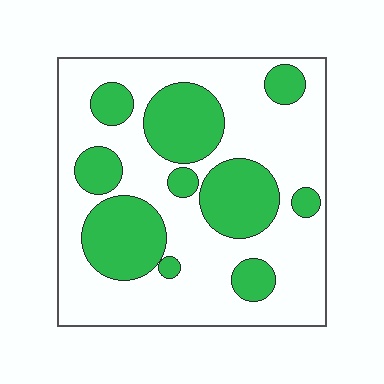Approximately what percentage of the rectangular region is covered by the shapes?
Approximately 35%.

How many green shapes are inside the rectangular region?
10.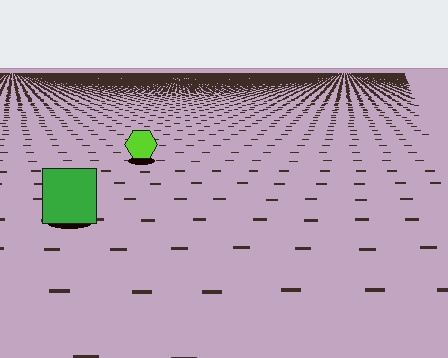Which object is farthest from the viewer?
The lime hexagon is farthest from the viewer. It appears smaller and the ground texture around it is denser.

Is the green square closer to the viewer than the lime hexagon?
Yes. The green square is closer — you can tell from the texture gradient: the ground texture is coarser near it.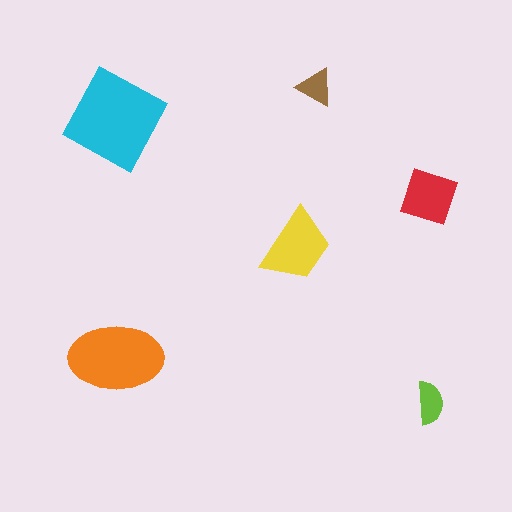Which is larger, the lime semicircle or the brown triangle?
The lime semicircle.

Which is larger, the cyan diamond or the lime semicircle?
The cyan diamond.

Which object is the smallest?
The brown triangle.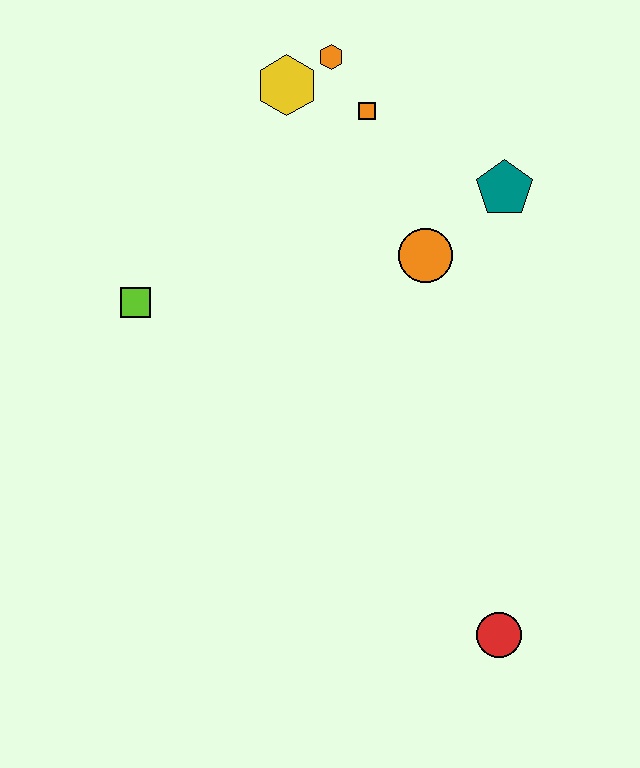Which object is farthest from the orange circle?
The red circle is farthest from the orange circle.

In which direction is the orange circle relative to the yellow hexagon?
The orange circle is below the yellow hexagon.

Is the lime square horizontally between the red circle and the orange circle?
No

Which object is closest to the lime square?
The yellow hexagon is closest to the lime square.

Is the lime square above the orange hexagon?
No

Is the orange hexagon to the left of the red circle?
Yes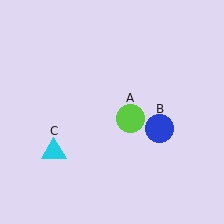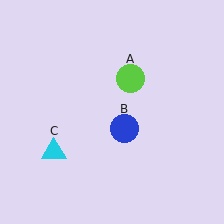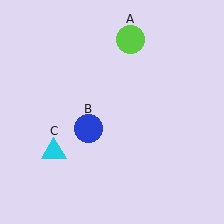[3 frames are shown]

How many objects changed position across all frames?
2 objects changed position: lime circle (object A), blue circle (object B).